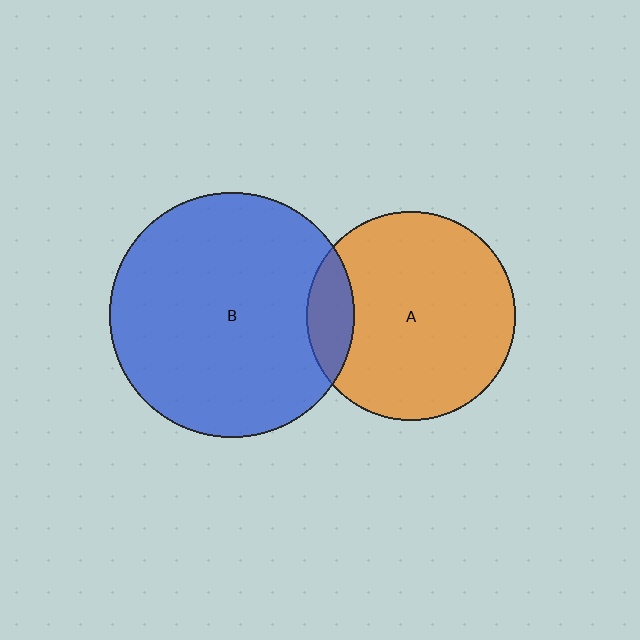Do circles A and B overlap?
Yes.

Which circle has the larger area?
Circle B (blue).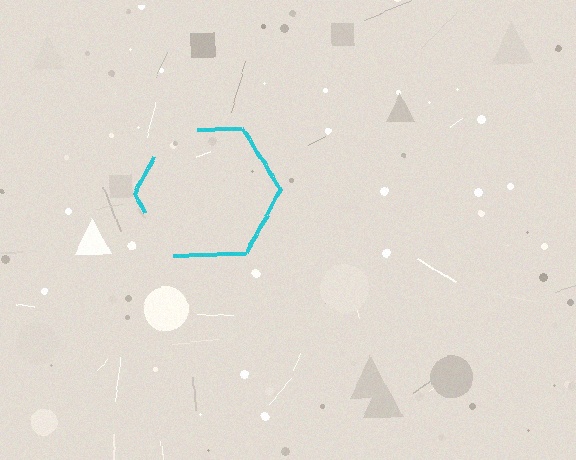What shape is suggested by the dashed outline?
The dashed outline suggests a hexagon.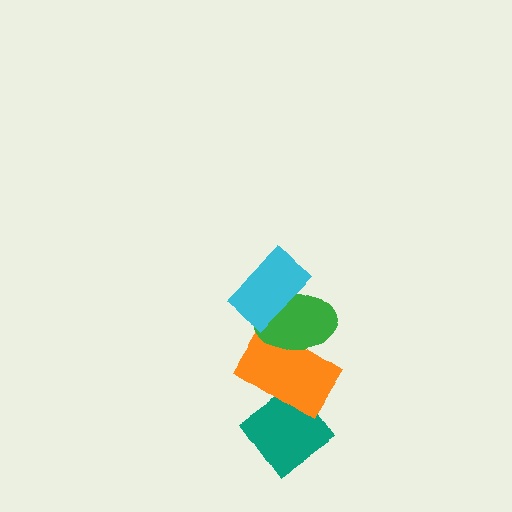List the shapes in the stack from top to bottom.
From top to bottom: the cyan rectangle, the green ellipse, the orange rectangle, the teal diamond.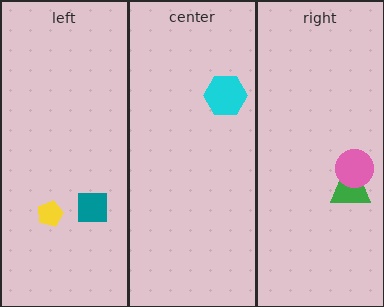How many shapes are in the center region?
1.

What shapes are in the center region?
The cyan hexagon.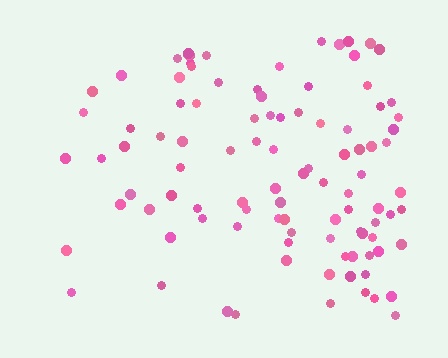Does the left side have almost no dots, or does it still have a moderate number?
Still a moderate number, just noticeably fewer than the right.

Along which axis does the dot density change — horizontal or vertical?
Horizontal.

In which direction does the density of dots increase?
From left to right, with the right side densest.